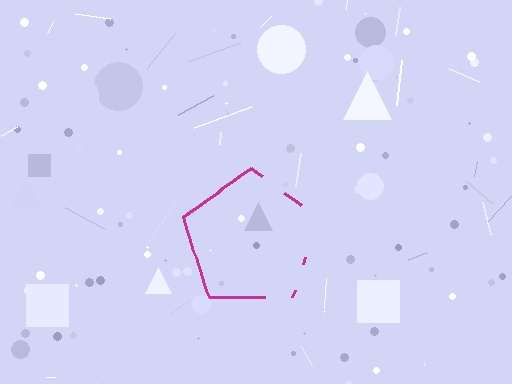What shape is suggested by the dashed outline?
The dashed outline suggests a pentagon.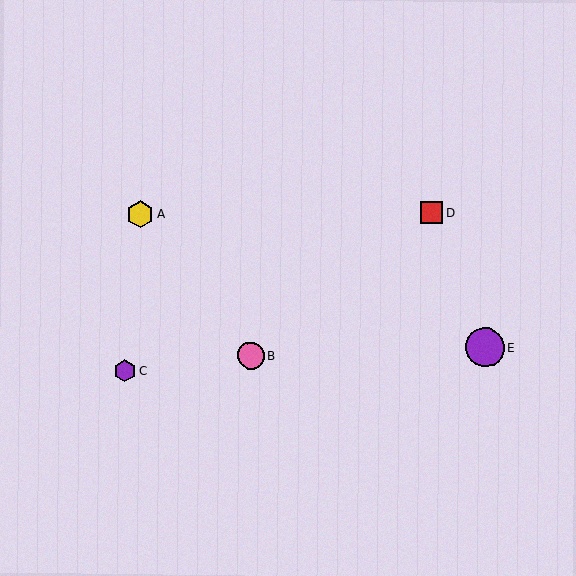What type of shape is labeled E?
Shape E is a purple circle.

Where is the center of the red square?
The center of the red square is at (432, 212).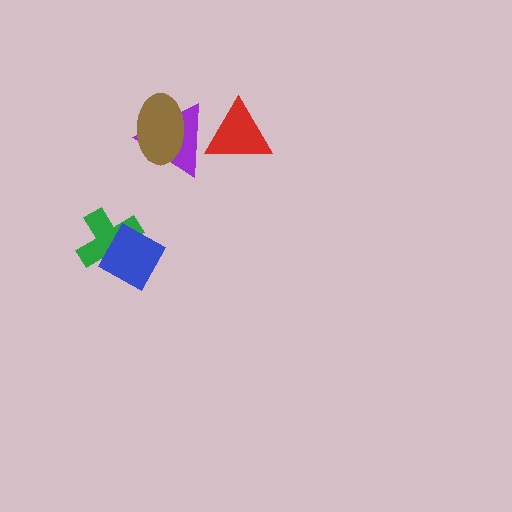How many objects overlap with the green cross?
1 object overlaps with the green cross.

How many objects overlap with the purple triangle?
2 objects overlap with the purple triangle.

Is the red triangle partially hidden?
No, no other shape covers it.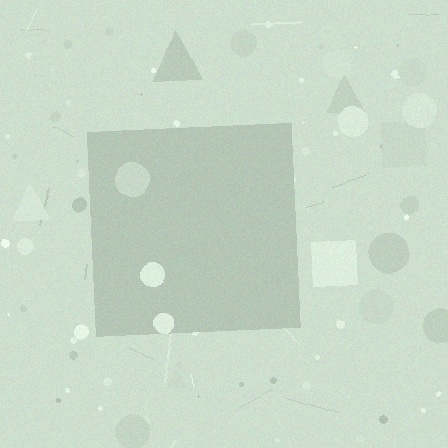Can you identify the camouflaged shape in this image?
The camouflaged shape is a square.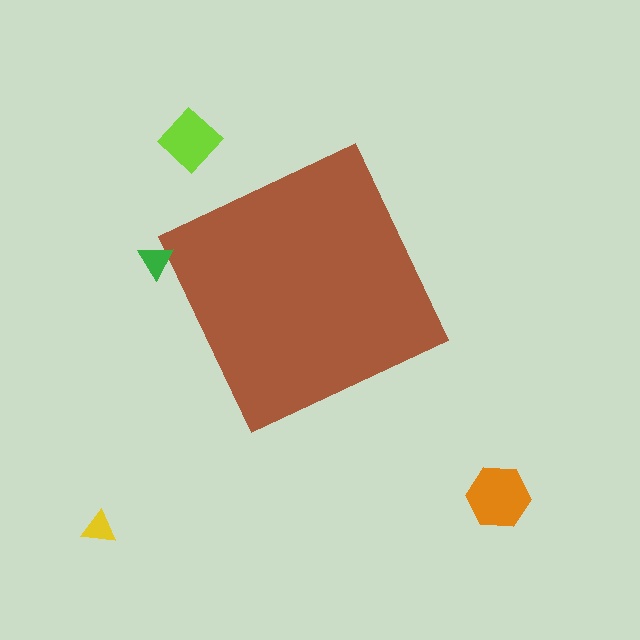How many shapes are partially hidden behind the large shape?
0 shapes are partially hidden.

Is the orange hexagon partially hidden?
No, the orange hexagon is fully visible.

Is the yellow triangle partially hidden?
No, the yellow triangle is fully visible.